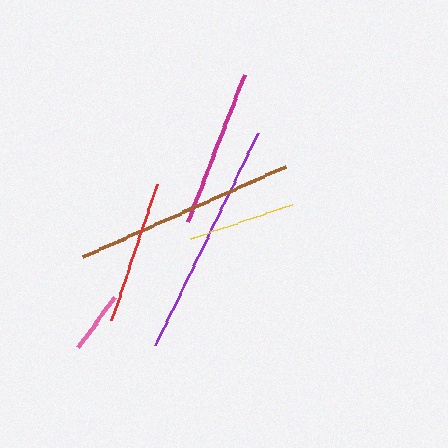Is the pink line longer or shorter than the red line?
The red line is longer than the pink line.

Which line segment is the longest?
The purple line is the longest at approximately 235 pixels.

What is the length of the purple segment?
The purple segment is approximately 235 pixels long.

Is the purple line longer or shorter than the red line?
The purple line is longer than the red line.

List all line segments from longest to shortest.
From longest to shortest: purple, brown, magenta, red, yellow, pink.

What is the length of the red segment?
The red segment is approximately 144 pixels long.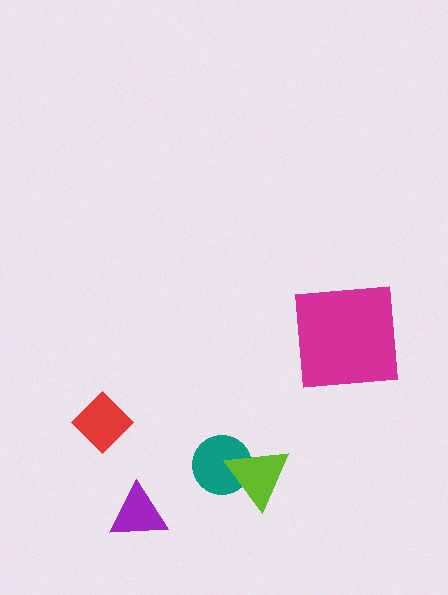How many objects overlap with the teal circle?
1 object overlaps with the teal circle.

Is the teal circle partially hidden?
Yes, it is partially covered by another shape.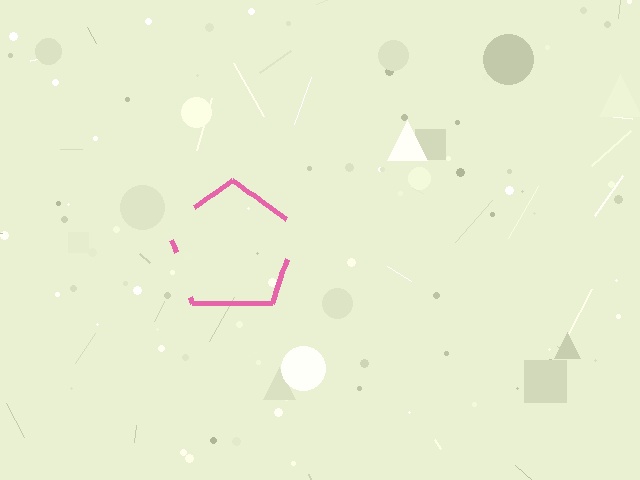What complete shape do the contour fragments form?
The contour fragments form a pentagon.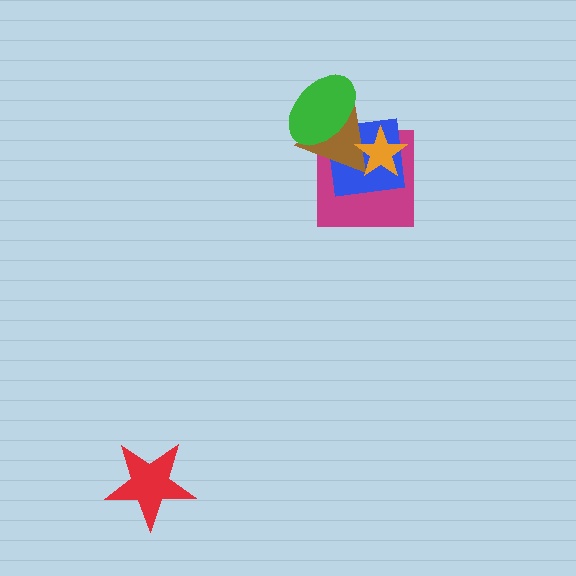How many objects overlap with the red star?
0 objects overlap with the red star.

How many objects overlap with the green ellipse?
2 objects overlap with the green ellipse.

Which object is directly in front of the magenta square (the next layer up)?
The blue square is directly in front of the magenta square.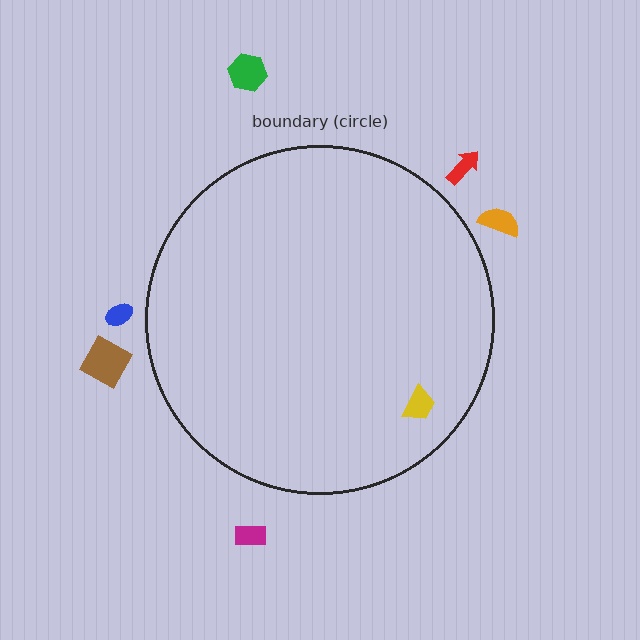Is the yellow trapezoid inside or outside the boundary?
Inside.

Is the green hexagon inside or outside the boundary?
Outside.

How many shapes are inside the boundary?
1 inside, 6 outside.